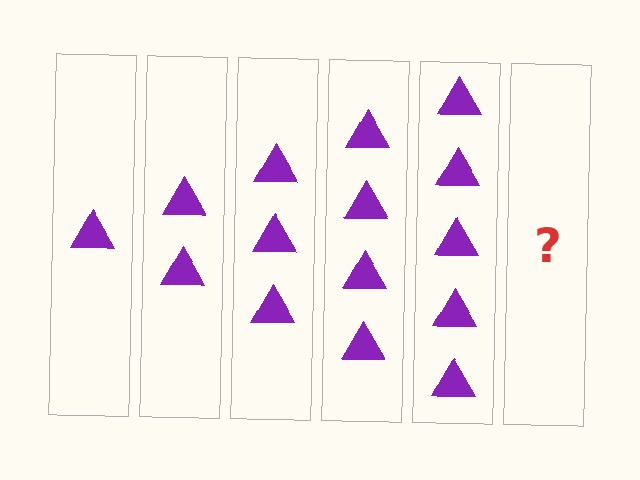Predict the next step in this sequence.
The next step is 6 triangles.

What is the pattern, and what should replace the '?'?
The pattern is that each step adds one more triangle. The '?' should be 6 triangles.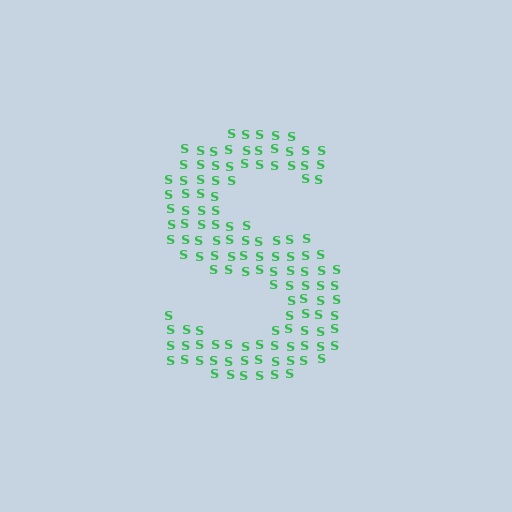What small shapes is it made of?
It is made of small letter S's.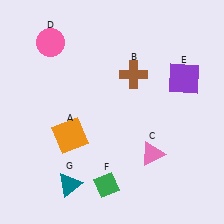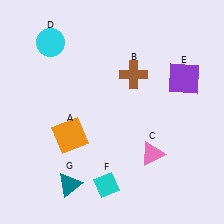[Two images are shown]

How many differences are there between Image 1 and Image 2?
There are 2 differences between the two images.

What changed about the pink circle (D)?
In Image 1, D is pink. In Image 2, it changed to cyan.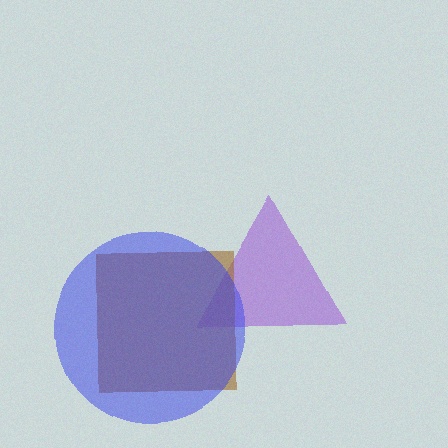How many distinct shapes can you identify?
There are 3 distinct shapes: a purple triangle, a brown square, a blue circle.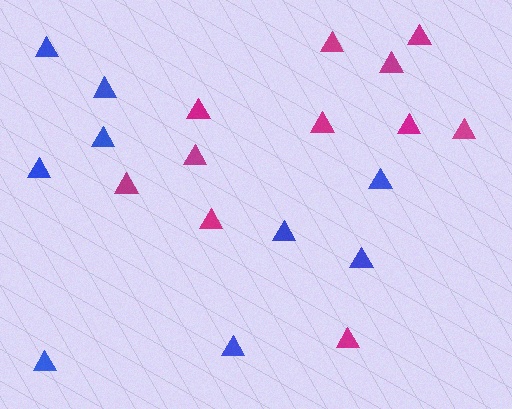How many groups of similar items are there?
There are 2 groups: one group of blue triangles (9) and one group of magenta triangles (11).